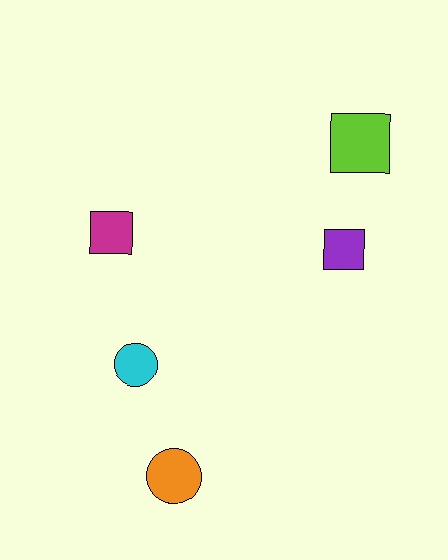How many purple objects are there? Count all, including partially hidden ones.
There is 1 purple object.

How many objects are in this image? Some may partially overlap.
There are 5 objects.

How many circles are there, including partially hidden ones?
There are 2 circles.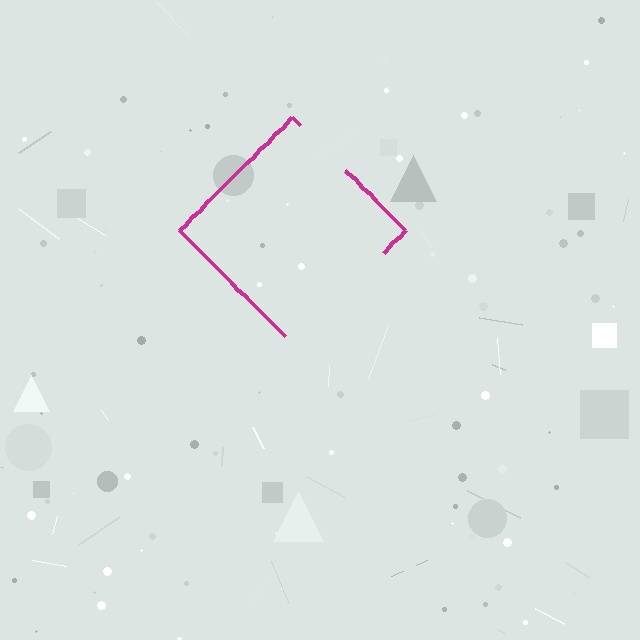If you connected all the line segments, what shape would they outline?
They would outline a diamond.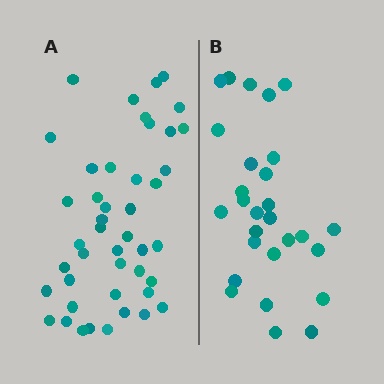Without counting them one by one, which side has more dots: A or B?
Region A (the left region) has more dots.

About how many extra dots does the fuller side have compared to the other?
Region A has approximately 15 more dots than region B.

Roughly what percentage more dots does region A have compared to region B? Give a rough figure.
About 55% more.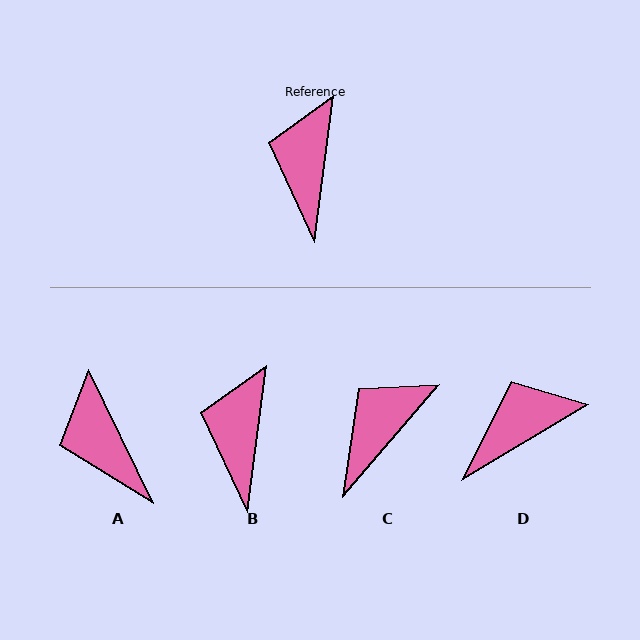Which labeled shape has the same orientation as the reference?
B.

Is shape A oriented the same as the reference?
No, it is off by about 33 degrees.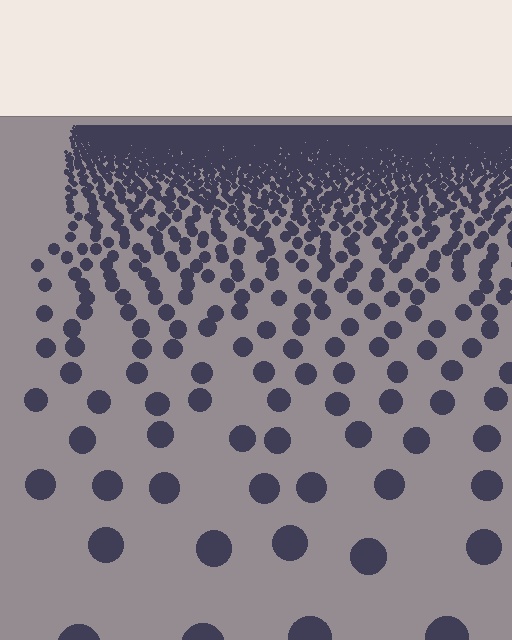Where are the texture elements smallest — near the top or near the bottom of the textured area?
Near the top.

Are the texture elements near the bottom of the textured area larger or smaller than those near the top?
Larger. Near the bottom, elements are closer to the viewer and appear at a bigger on-screen size.